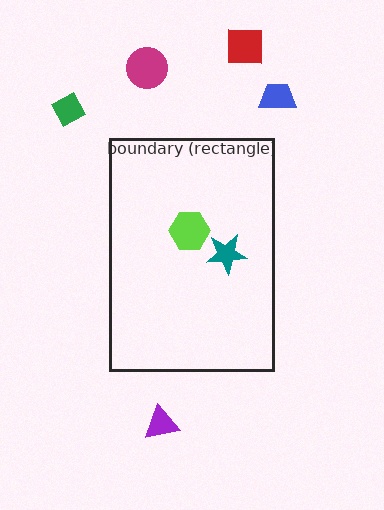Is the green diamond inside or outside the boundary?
Outside.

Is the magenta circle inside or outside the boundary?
Outside.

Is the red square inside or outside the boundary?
Outside.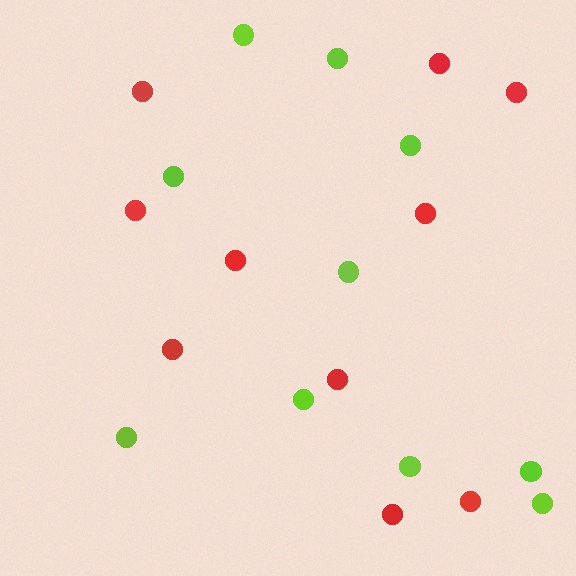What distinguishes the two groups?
There are 2 groups: one group of lime circles (10) and one group of red circles (10).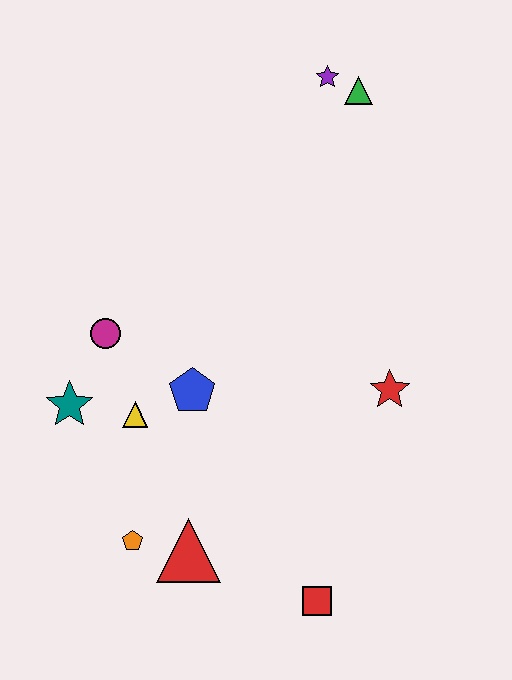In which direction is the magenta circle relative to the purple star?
The magenta circle is below the purple star.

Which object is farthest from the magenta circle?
The green triangle is farthest from the magenta circle.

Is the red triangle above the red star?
No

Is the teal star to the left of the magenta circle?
Yes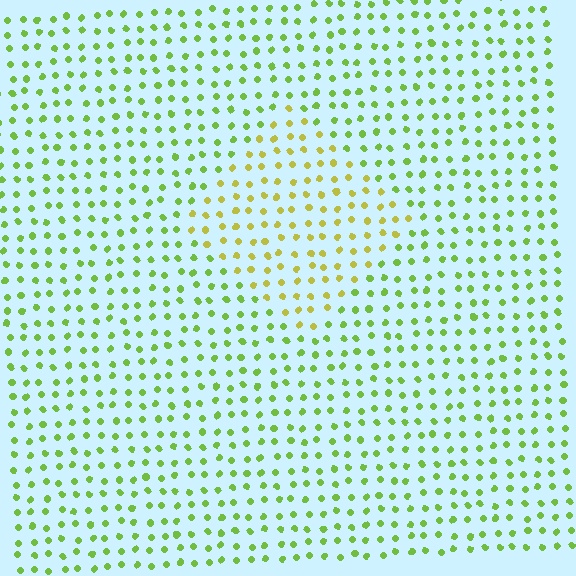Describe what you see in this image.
The image is filled with small lime elements in a uniform arrangement. A diamond-shaped region is visible where the elements are tinted to a slightly different hue, forming a subtle color boundary.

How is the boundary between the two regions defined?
The boundary is defined purely by a slight shift in hue (about 35 degrees). Spacing, size, and orientation are identical on both sides.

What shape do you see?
I see a diamond.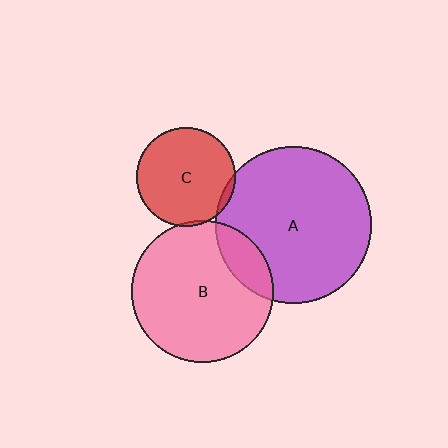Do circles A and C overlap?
Yes.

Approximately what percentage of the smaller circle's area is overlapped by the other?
Approximately 5%.